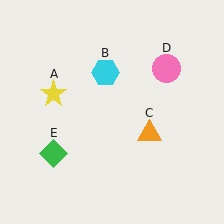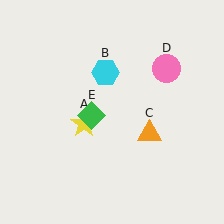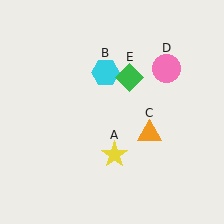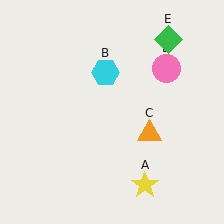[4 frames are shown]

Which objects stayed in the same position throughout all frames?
Cyan hexagon (object B) and orange triangle (object C) and pink circle (object D) remained stationary.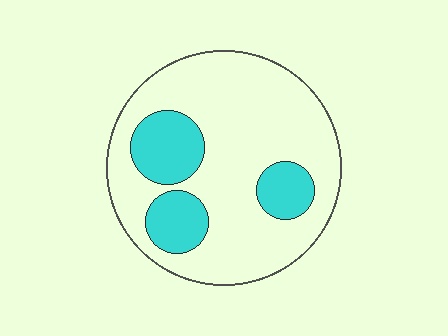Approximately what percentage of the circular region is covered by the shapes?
Approximately 25%.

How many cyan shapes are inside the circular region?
3.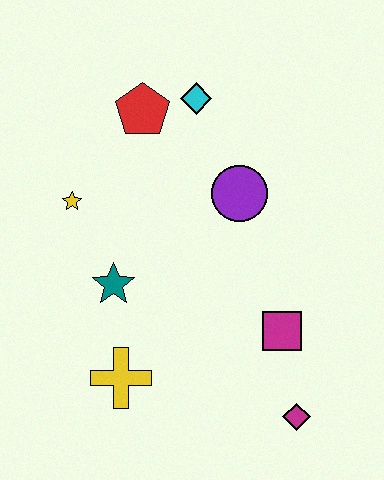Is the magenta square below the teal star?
Yes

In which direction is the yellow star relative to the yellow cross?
The yellow star is above the yellow cross.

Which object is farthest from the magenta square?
The red pentagon is farthest from the magenta square.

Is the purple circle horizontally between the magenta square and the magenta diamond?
No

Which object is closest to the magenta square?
The magenta diamond is closest to the magenta square.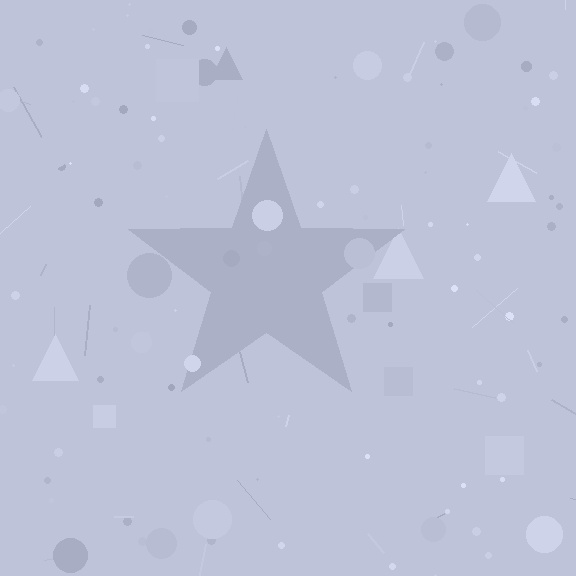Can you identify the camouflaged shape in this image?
The camouflaged shape is a star.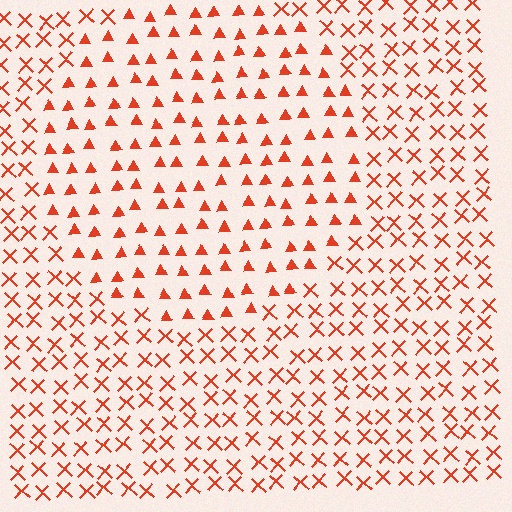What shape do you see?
I see a circle.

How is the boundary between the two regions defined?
The boundary is defined by a change in element shape: triangles inside vs. X marks outside. All elements share the same color and spacing.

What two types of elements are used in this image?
The image uses triangles inside the circle region and X marks outside it.